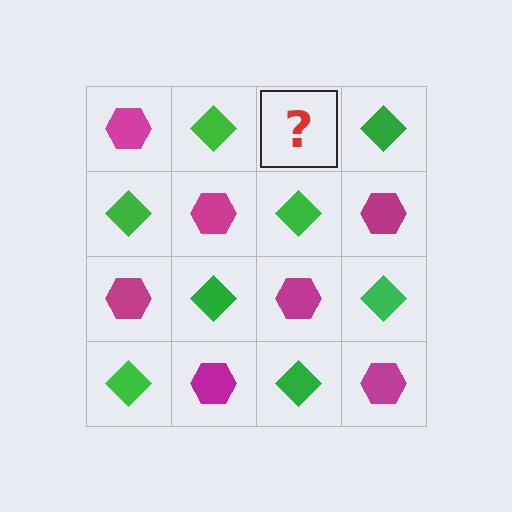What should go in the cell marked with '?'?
The missing cell should contain a magenta hexagon.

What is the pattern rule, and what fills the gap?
The rule is that it alternates magenta hexagon and green diamond in a checkerboard pattern. The gap should be filled with a magenta hexagon.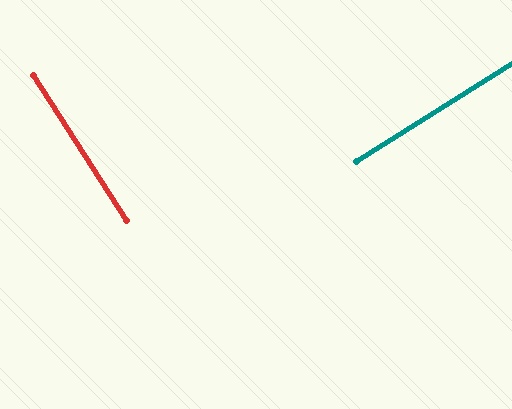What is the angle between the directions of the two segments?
Approximately 90 degrees.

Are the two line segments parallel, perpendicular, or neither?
Perpendicular — they meet at approximately 90°.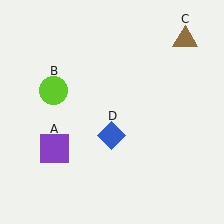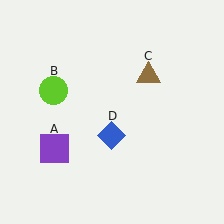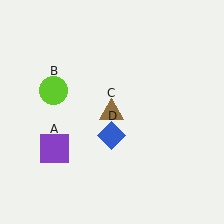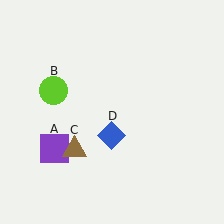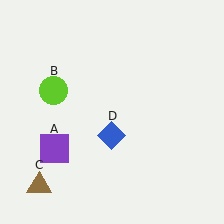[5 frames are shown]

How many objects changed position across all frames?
1 object changed position: brown triangle (object C).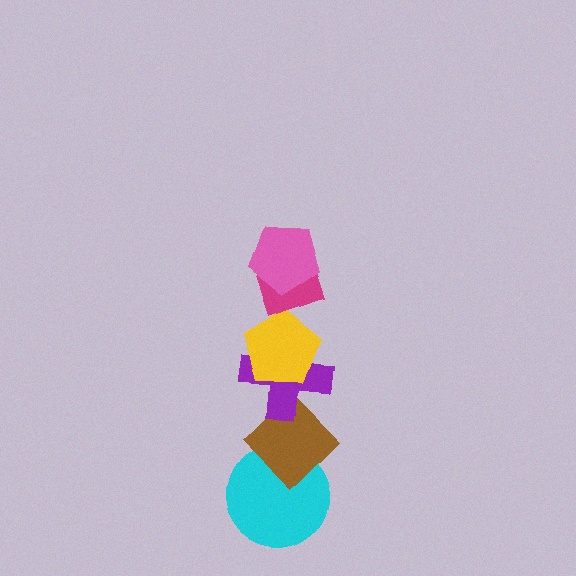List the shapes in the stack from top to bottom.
From top to bottom: the pink pentagon, the magenta diamond, the yellow pentagon, the purple cross, the brown diamond, the cyan circle.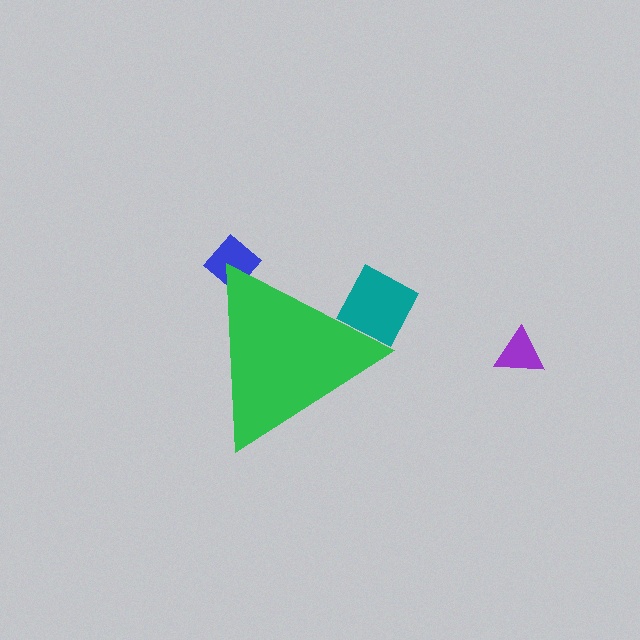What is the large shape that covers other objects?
A green triangle.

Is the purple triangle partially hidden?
No, the purple triangle is fully visible.